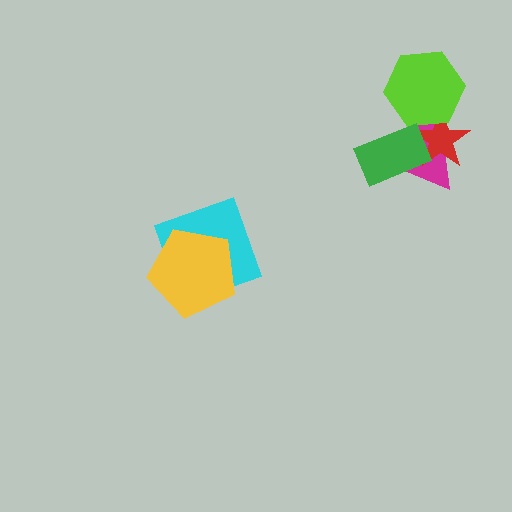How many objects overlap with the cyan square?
1 object overlaps with the cyan square.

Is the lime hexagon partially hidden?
No, no other shape covers it.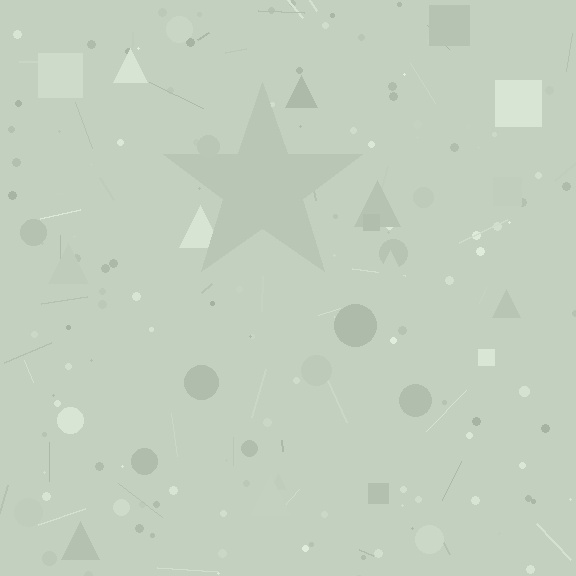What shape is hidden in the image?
A star is hidden in the image.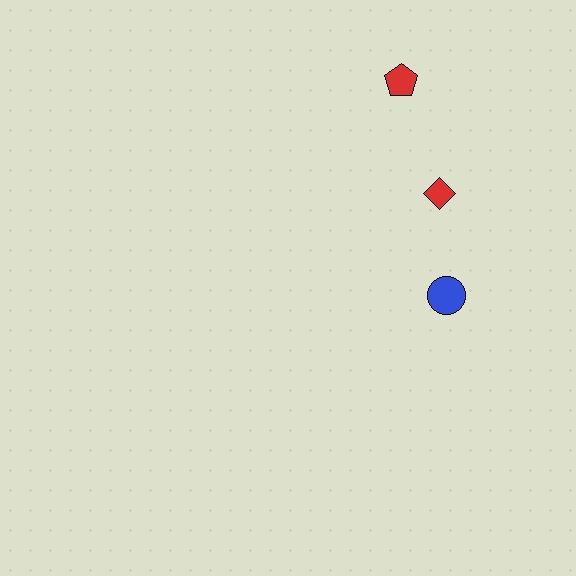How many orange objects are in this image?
There are no orange objects.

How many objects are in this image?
There are 3 objects.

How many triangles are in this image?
There are no triangles.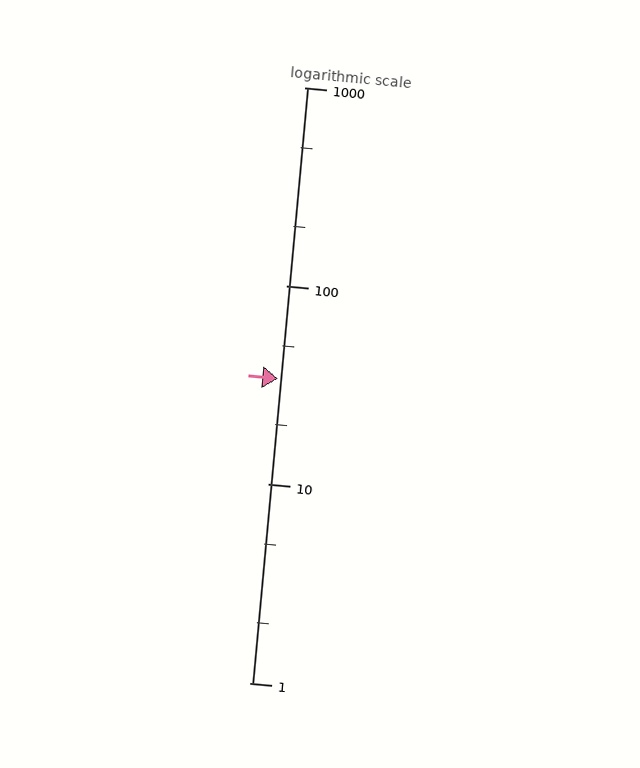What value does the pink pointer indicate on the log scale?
The pointer indicates approximately 34.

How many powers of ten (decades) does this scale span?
The scale spans 3 decades, from 1 to 1000.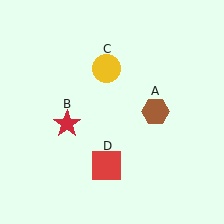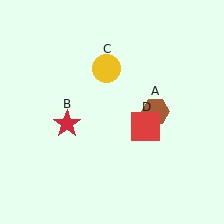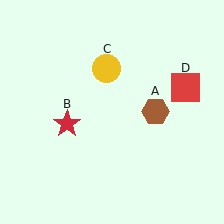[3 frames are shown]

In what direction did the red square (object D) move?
The red square (object D) moved up and to the right.